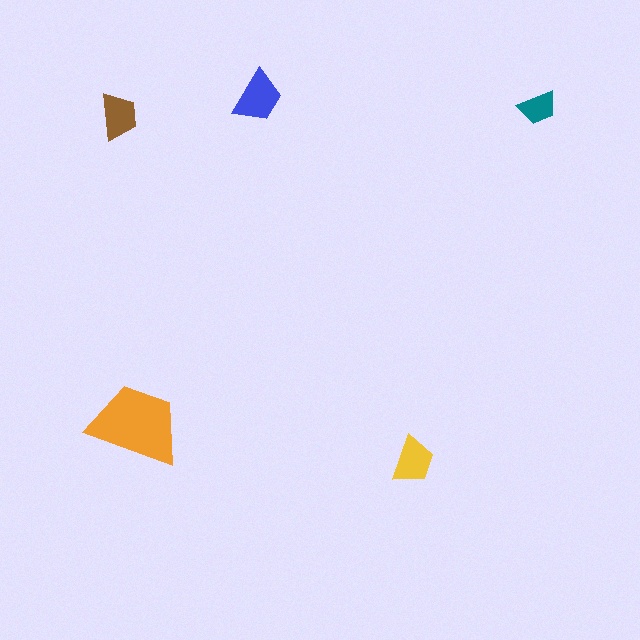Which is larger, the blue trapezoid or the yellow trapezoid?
The blue one.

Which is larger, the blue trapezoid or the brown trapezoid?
The blue one.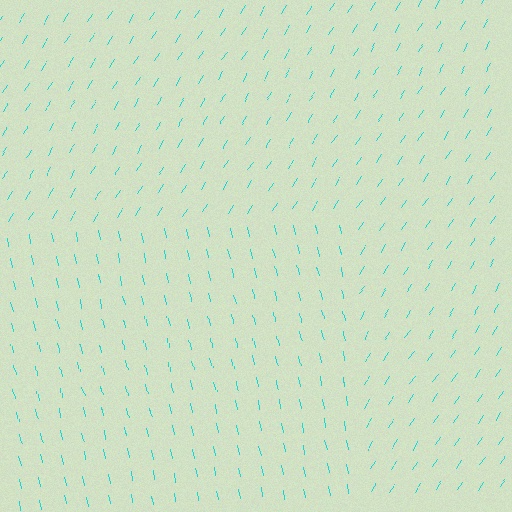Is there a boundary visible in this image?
Yes, there is a texture boundary formed by a change in line orientation.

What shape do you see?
I see a rectangle.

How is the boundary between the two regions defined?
The boundary is defined purely by a change in line orientation (approximately 45 degrees difference). All lines are the same color and thickness.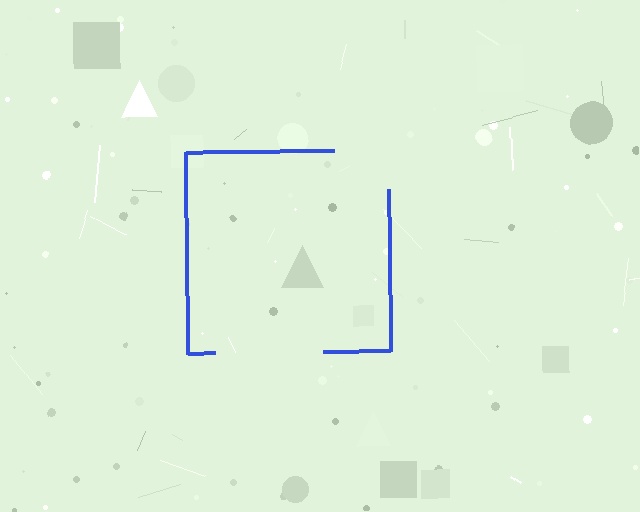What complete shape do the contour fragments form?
The contour fragments form a square.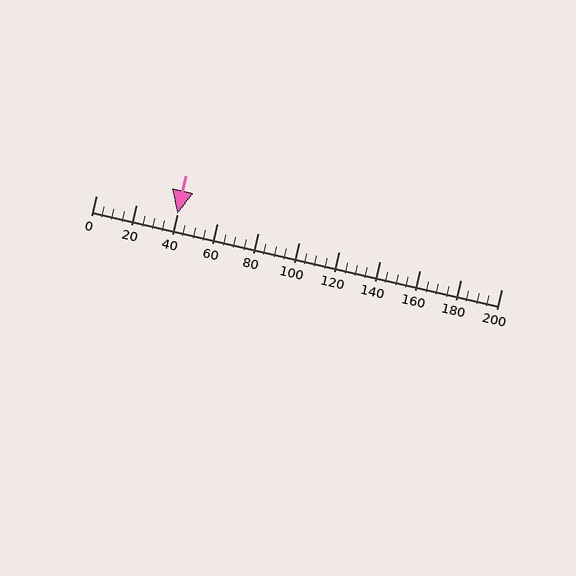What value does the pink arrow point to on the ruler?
The pink arrow points to approximately 40.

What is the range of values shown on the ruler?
The ruler shows values from 0 to 200.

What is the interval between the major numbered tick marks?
The major tick marks are spaced 20 units apart.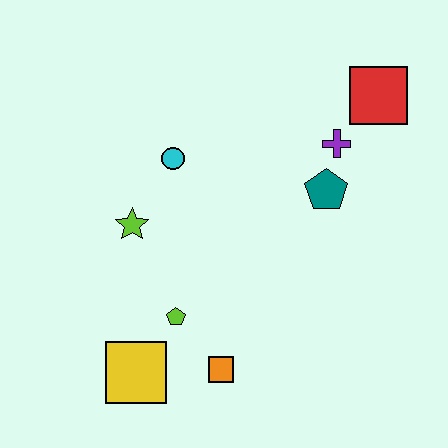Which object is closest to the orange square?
The lime pentagon is closest to the orange square.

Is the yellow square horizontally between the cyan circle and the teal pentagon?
No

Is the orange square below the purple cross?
Yes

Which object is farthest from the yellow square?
The red square is farthest from the yellow square.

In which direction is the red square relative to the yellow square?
The red square is above the yellow square.